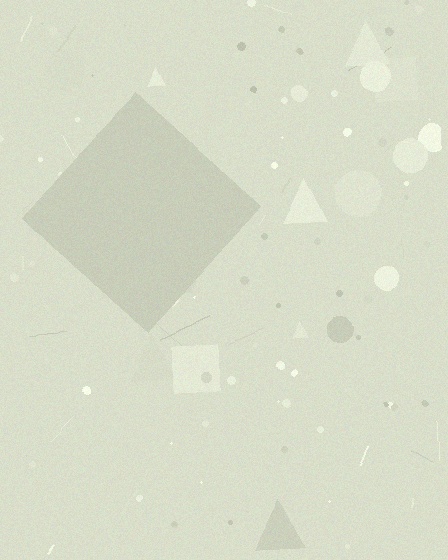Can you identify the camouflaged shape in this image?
The camouflaged shape is a diamond.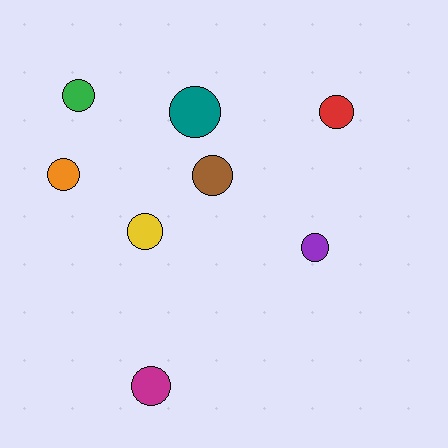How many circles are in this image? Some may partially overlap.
There are 8 circles.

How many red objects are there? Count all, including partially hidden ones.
There is 1 red object.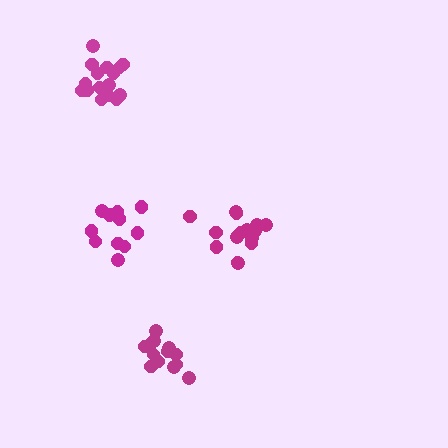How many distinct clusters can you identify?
There are 4 distinct clusters.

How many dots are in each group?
Group 1: 11 dots, Group 2: 15 dots, Group 3: 13 dots, Group 4: 16 dots (55 total).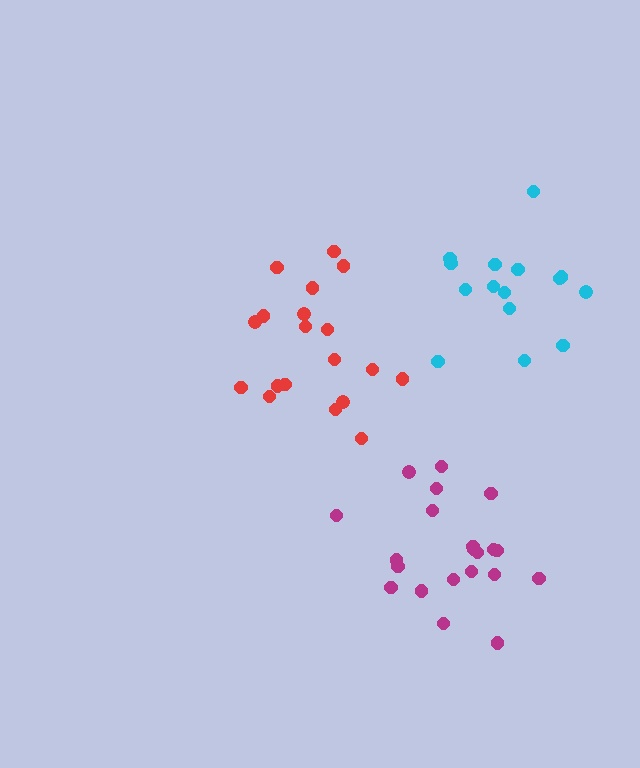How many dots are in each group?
Group 1: 21 dots, Group 2: 19 dots, Group 3: 15 dots (55 total).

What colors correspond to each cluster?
The clusters are colored: magenta, red, cyan.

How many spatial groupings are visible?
There are 3 spatial groupings.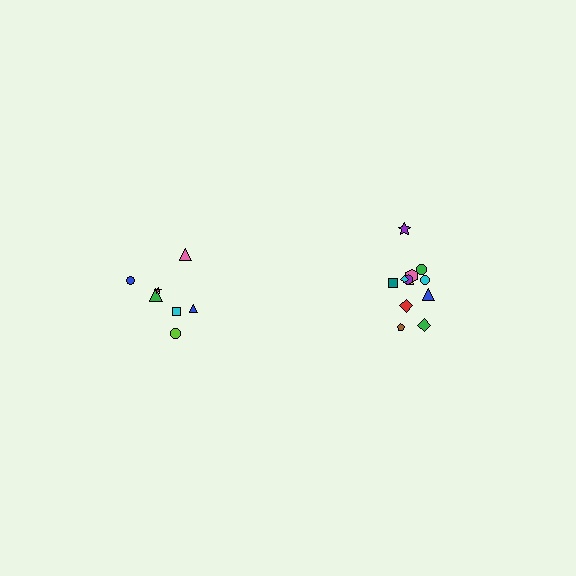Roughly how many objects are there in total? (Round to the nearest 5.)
Roughly 20 objects in total.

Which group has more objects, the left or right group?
The right group.